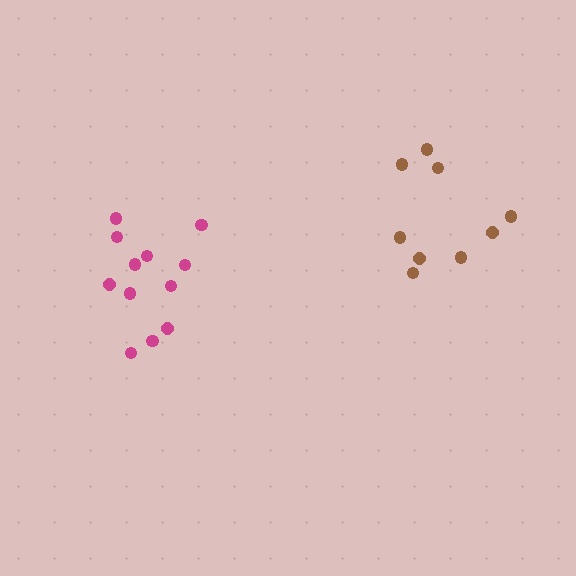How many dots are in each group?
Group 1: 12 dots, Group 2: 9 dots (21 total).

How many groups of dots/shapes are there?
There are 2 groups.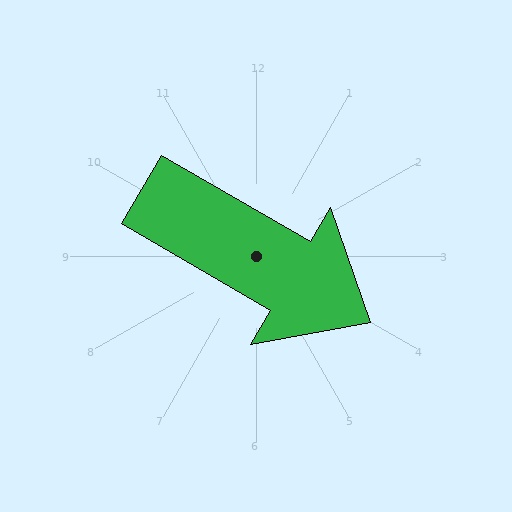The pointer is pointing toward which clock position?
Roughly 4 o'clock.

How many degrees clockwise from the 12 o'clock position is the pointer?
Approximately 120 degrees.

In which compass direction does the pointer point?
Southeast.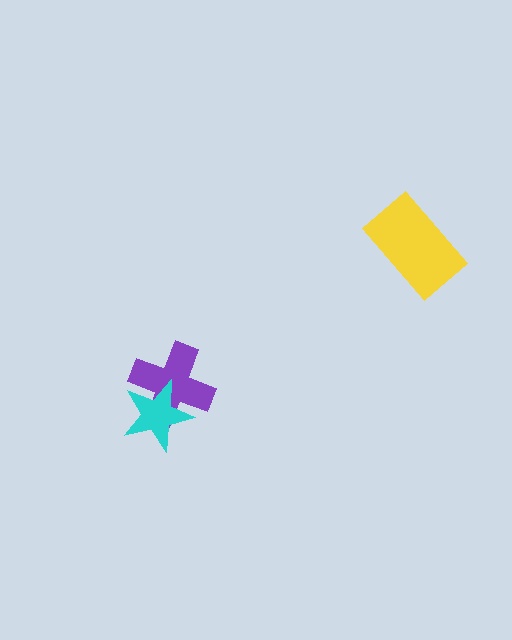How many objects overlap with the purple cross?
1 object overlaps with the purple cross.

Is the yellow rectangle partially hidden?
No, no other shape covers it.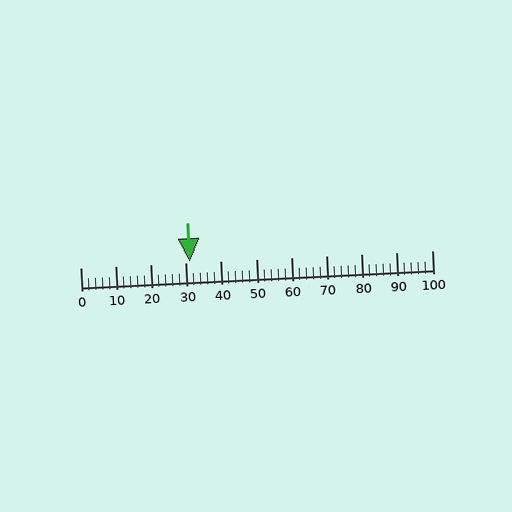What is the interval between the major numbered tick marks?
The major tick marks are spaced 10 units apart.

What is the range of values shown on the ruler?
The ruler shows values from 0 to 100.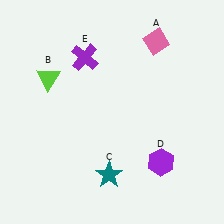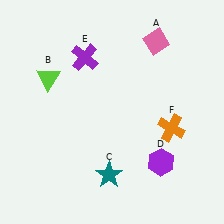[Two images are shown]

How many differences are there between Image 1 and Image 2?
There is 1 difference between the two images.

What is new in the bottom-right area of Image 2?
An orange cross (F) was added in the bottom-right area of Image 2.